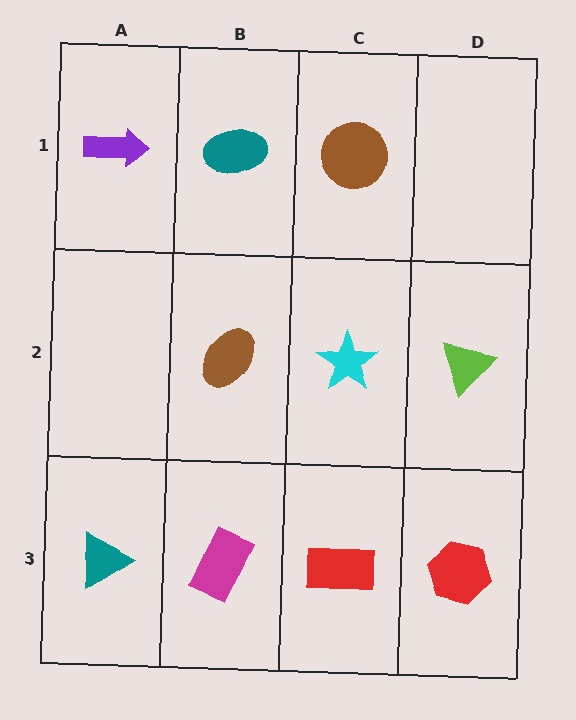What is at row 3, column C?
A red rectangle.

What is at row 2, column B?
A brown ellipse.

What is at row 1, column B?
A teal ellipse.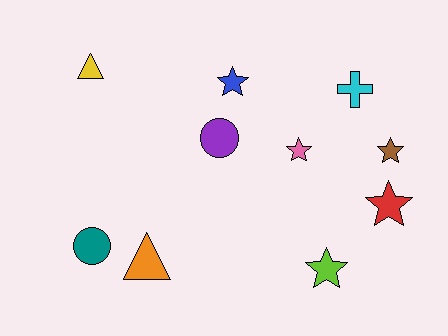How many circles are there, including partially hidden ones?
There are 2 circles.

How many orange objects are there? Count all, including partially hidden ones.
There is 1 orange object.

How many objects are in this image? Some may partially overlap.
There are 10 objects.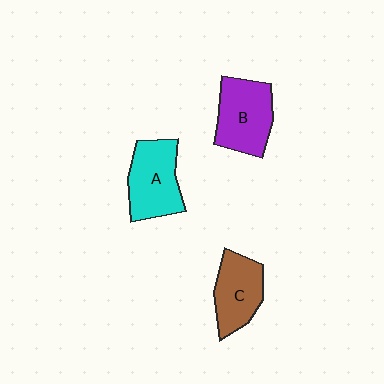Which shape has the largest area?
Shape B (purple).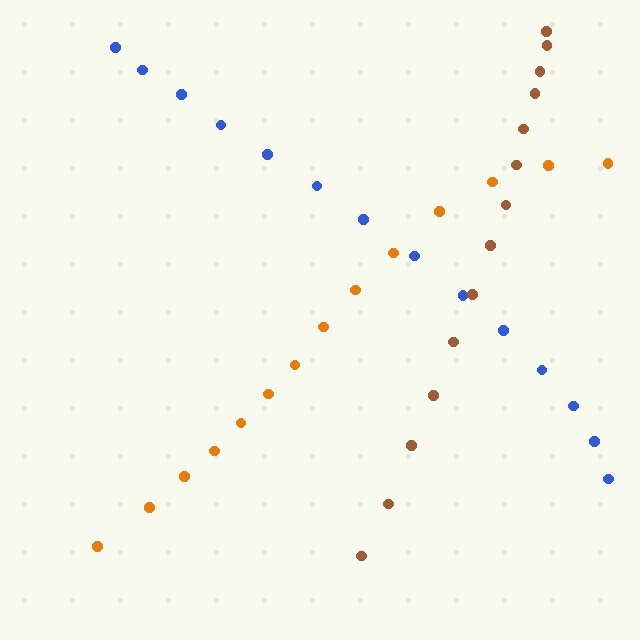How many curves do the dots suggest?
There are 3 distinct paths.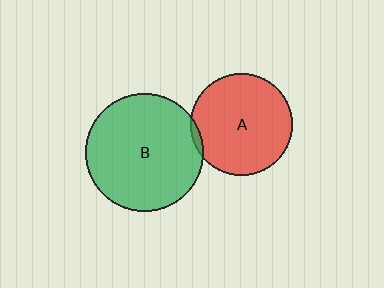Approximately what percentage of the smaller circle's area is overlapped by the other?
Approximately 5%.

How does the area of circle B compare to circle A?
Approximately 1.3 times.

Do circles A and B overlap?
Yes.